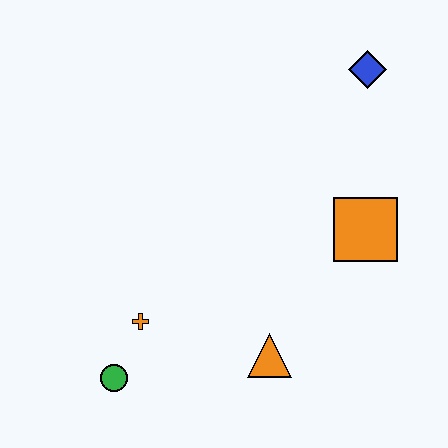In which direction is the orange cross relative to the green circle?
The orange cross is above the green circle.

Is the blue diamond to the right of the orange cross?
Yes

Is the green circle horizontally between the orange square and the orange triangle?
No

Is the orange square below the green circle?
No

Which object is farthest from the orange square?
The green circle is farthest from the orange square.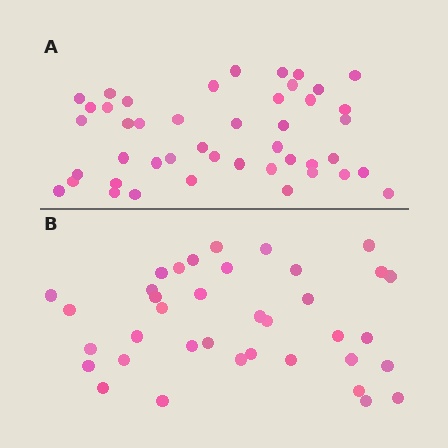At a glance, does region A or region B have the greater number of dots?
Region A (the top region) has more dots.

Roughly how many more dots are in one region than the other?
Region A has roughly 8 or so more dots than region B.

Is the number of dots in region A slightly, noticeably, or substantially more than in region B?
Region A has only slightly more — the two regions are fairly close. The ratio is roughly 1.2 to 1.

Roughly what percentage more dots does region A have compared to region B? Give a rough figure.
About 20% more.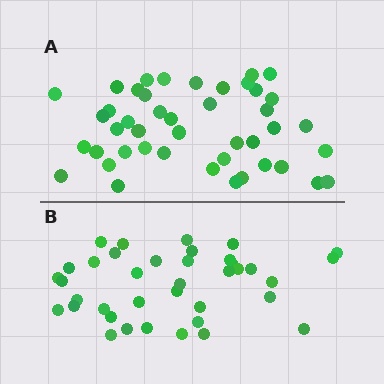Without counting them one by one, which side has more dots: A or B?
Region A (the top region) has more dots.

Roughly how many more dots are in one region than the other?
Region A has about 6 more dots than region B.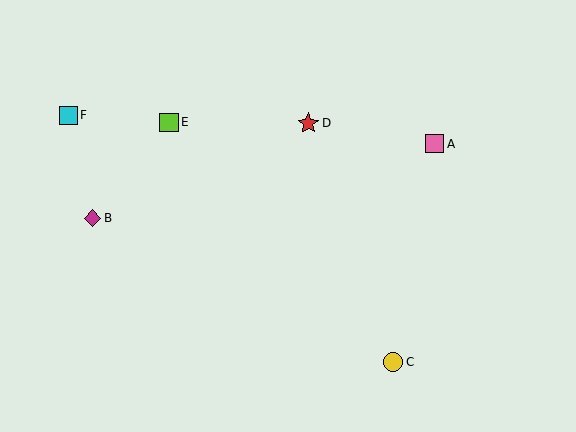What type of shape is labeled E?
Shape E is a lime square.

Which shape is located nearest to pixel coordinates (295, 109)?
The red star (labeled D) at (308, 123) is nearest to that location.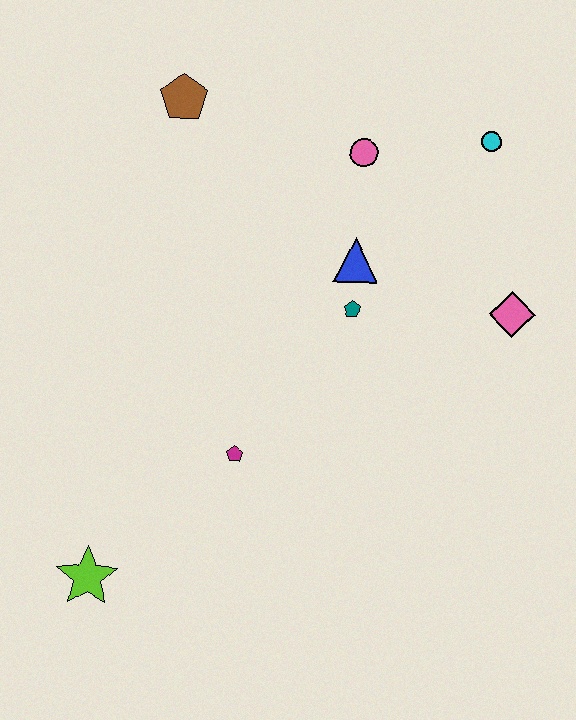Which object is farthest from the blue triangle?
The lime star is farthest from the blue triangle.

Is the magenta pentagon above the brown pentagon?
No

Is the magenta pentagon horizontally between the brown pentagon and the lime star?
No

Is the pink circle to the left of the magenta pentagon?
No